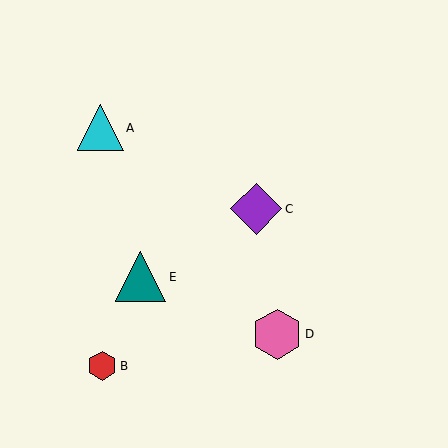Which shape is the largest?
The purple diamond (labeled C) is the largest.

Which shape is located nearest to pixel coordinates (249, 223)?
The purple diamond (labeled C) at (256, 209) is nearest to that location.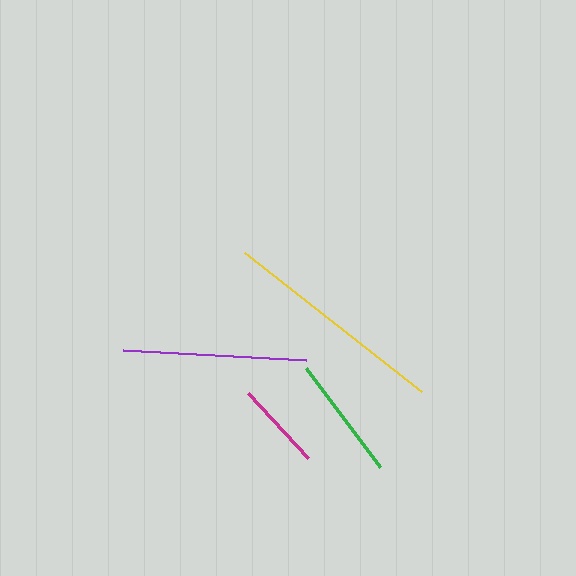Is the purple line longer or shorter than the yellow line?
The yellow line is longer than the purple line.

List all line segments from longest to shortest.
From longest to shortest: yellow, purple, green, magenta.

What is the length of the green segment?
The green segment is approximately 123 pixels long.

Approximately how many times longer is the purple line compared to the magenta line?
The purple line is approximately 2.1 times the length of the magenta line.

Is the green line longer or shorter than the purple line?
The purple line is longer than the green line.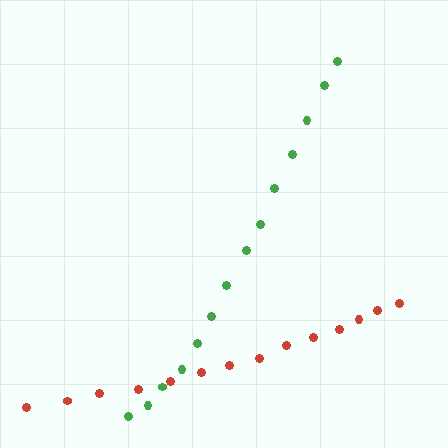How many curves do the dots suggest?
There are 2 distinct paths.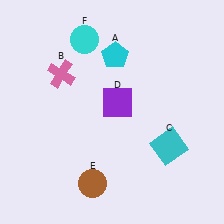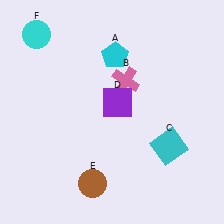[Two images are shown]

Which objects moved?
The objects that moved are: the pink cross (B), the cyan circle (F).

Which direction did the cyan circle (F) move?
The cyan circle (F) moved left.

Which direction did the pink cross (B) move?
The pink cross (B) moved right.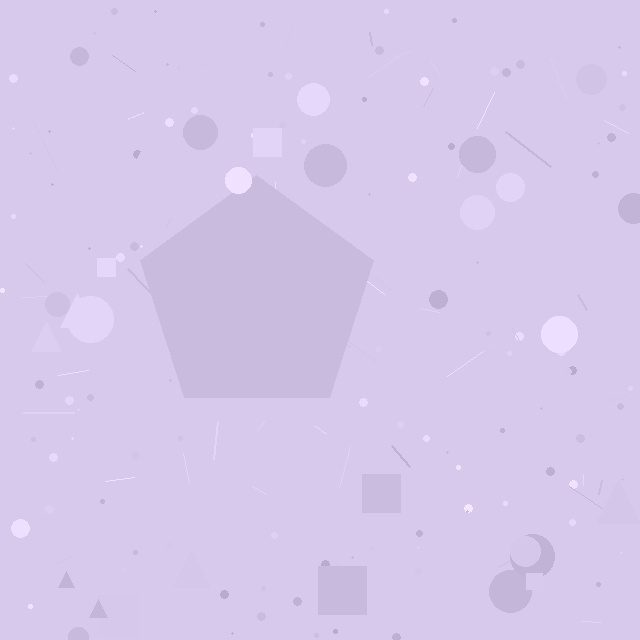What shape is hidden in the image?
A pentagon is hidden in the image.